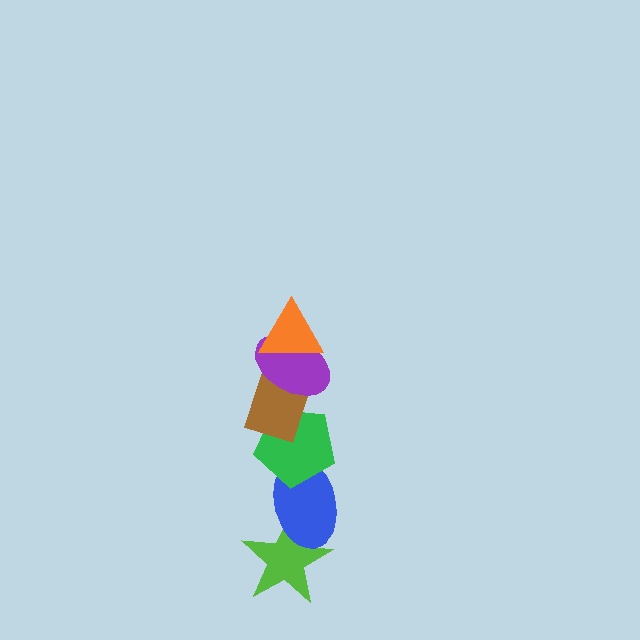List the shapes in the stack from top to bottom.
From top to bottom: the orange triangle, the purple ellipse, the brown rectangle, the green pentagon, the blue ellipse, the lime star.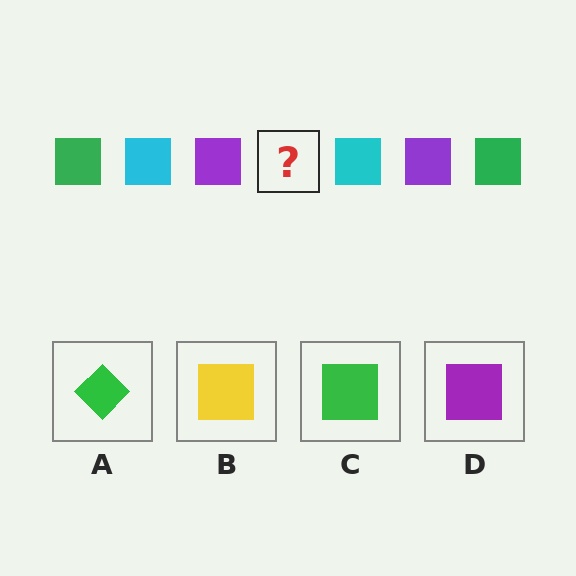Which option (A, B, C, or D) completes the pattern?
C.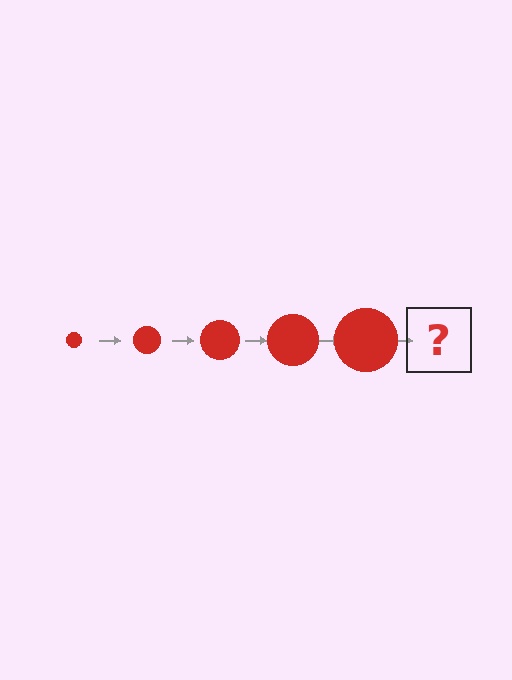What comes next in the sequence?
The next element should be a red circle, larger than the previous one.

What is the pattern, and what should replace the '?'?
The pattern is that the circle gets progressively larger each step. The '?' should be a red circle, larger than the previous one.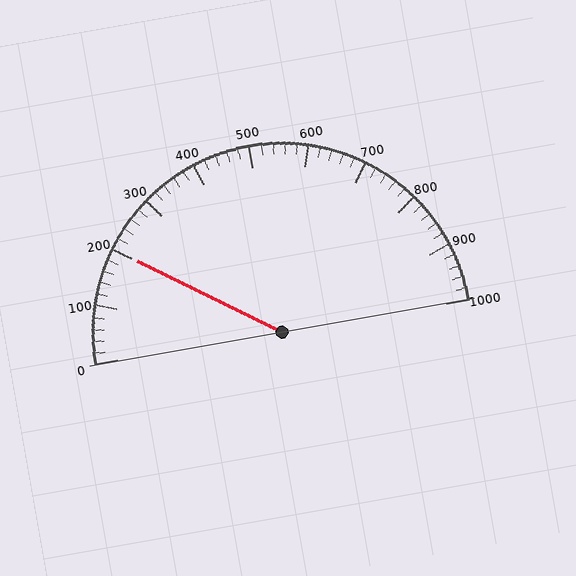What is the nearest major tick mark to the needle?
The nearest major tick mark is 200.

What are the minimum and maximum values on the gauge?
The gauge ranges from 0 to 1000.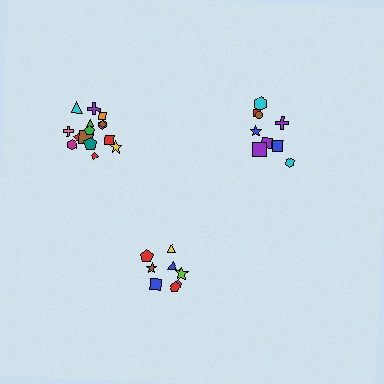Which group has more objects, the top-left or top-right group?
The top-left group.